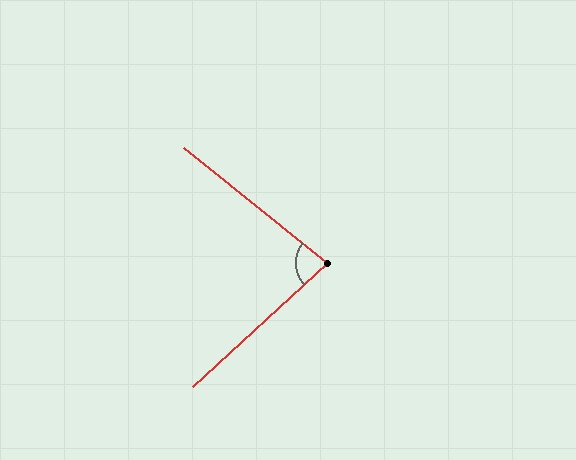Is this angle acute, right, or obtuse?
It is acute.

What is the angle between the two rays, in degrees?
Approximately 81 degrees.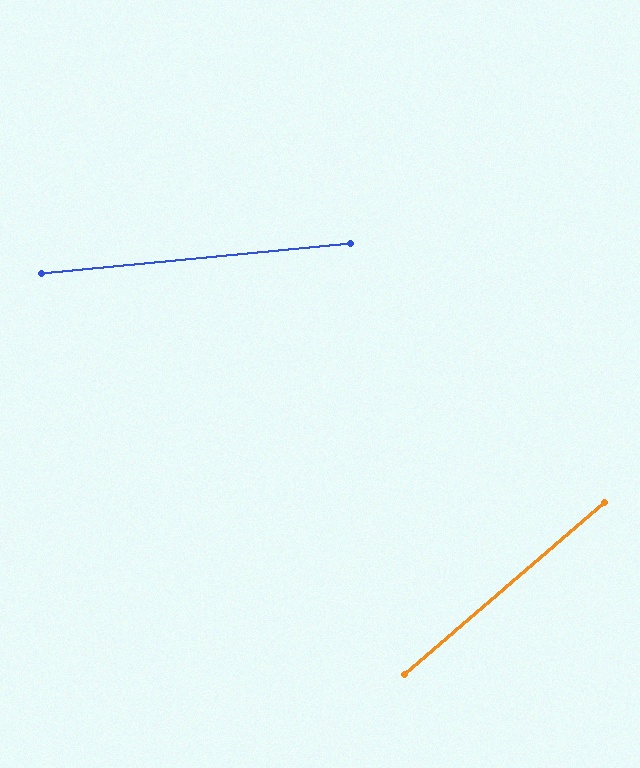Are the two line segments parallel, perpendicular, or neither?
Neither parallel nor perpendicular — they differ by about 35°.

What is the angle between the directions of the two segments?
Approximately 35 degrees.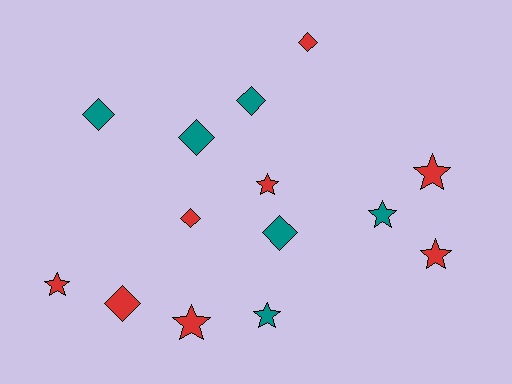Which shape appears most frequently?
Diamond, with 7 objects.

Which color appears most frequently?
Red, with 8 objects.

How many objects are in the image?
There are 14 objects.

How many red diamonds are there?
There are 3 red diamonds.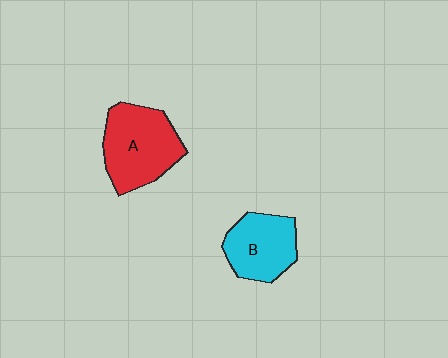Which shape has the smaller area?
Shape B (cyan).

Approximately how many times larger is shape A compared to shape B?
Approximately 1.3 times.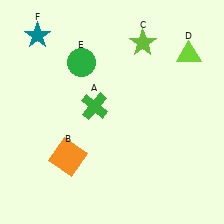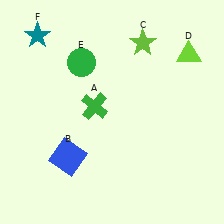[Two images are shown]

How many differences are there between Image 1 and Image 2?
There is 1 difference between the two images.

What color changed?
The square (B) changed from orange in Image 1 to blue in Image 2.